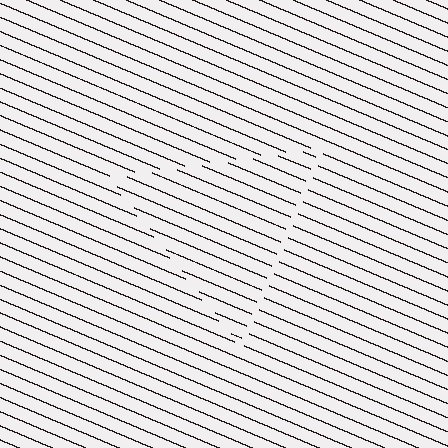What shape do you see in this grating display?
An illusory triangle. The interior of the shape contains the same grating, shifted by half a period — the contour is defined by the phase discontinuity where line-ends from the inner and outer gratings abut.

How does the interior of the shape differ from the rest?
The interior of the shape contains the same grating, shifted by half a period — the contour is defined by the phase discontinuity where line-ends from the inner and outer gratings abut.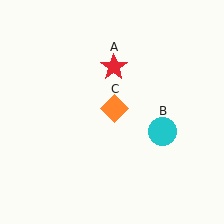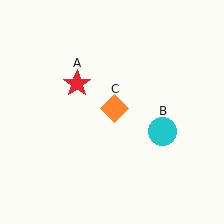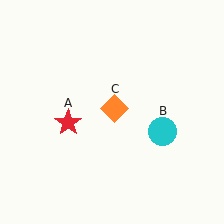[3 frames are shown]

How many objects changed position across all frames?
1 object changed position: red star (object A).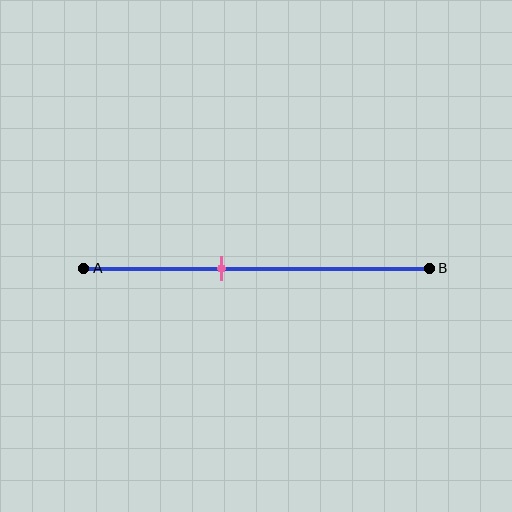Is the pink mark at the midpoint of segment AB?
No, the mark is at about 40% from A, not at the 50% midpoint.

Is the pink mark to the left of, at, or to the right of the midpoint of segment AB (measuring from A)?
The pink mark is to the left of the midpoint of segment AB.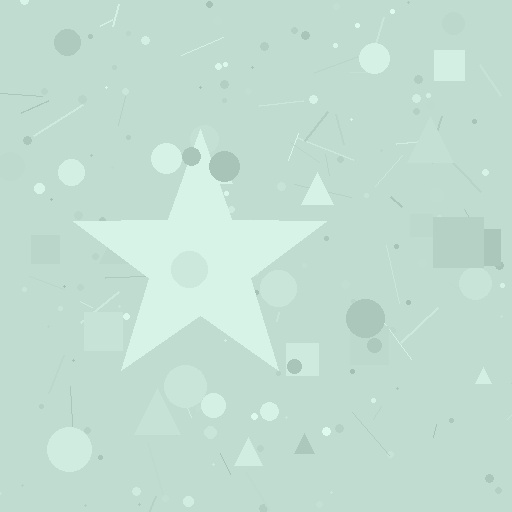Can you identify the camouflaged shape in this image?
The camouflaged shape is a star.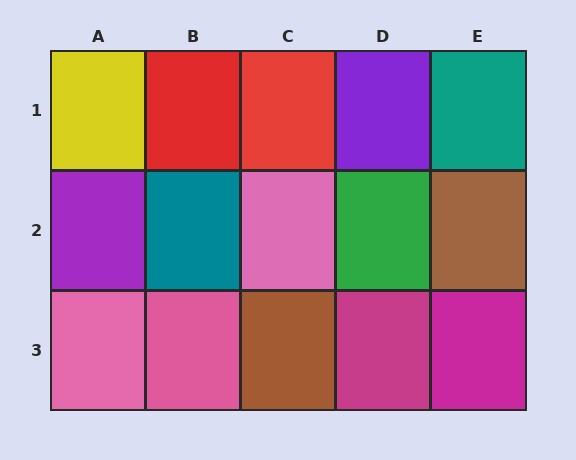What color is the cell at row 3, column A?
Pink.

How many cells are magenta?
2 cells are magenta.